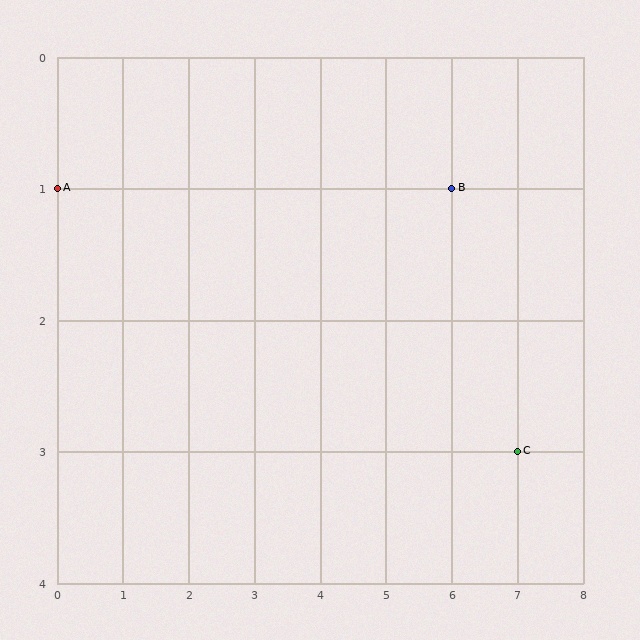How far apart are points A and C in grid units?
Points A and C are 7 columns and 2 rows apart (about 7.3 grid units diagonally).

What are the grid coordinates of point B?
Point B is at grid coordinates (6, 1).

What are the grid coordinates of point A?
Point A is at grid coordinates (0, 1).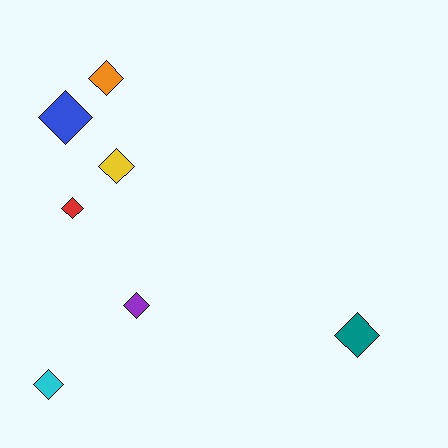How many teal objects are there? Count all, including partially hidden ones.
There is 1 teal object.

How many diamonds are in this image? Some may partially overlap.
There are 7 diamonds.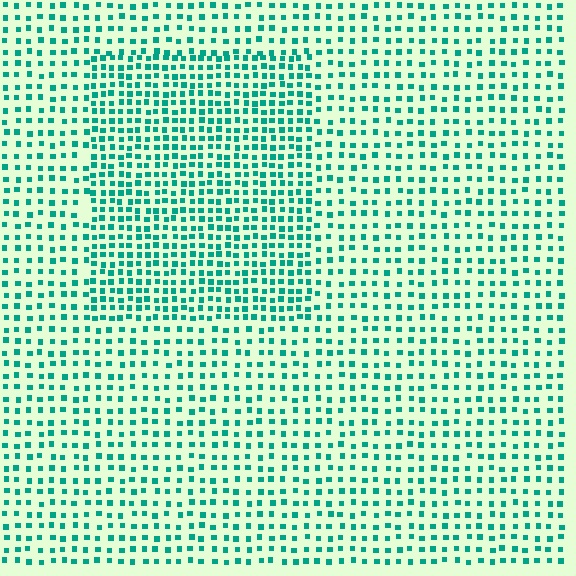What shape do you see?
I see a rectangle.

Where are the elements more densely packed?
The elements are more densely packed inside the rectangle boundary.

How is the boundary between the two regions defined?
The boundary is defined by a change in element density (approximately 1.7x ratio). All elements are the same color, size, and shape.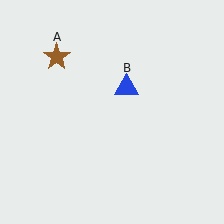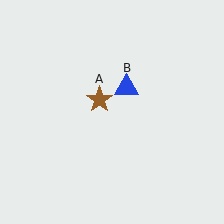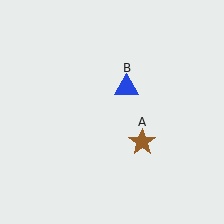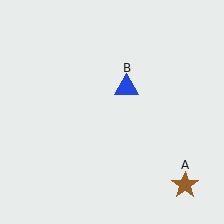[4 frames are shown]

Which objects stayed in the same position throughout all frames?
Blue triangle (object B) remained stationary.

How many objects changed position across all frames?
1 object changed position: brown star (object A).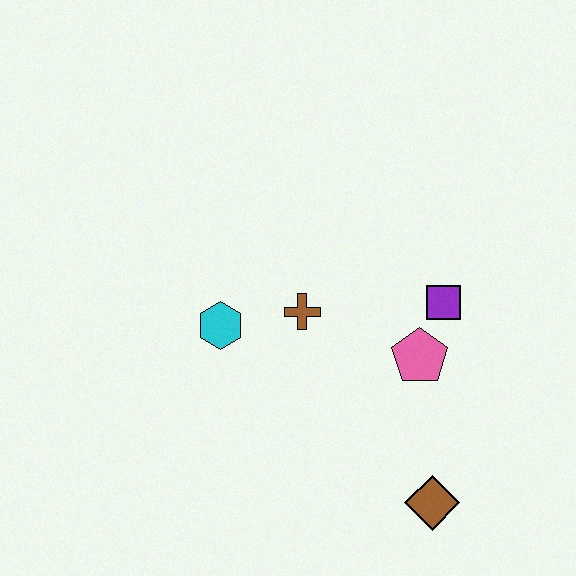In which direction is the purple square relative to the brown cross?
The purple square is to the right of the brown cross.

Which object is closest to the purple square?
The pink pentagon is closest to the purple square.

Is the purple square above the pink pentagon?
Yes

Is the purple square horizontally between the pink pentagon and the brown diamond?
No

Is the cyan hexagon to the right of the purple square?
No